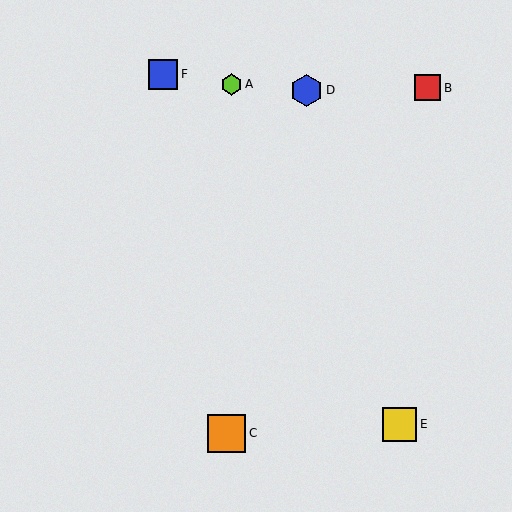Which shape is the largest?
The orange square (labeled C) is the largest.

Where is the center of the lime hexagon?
The center of the lime hexagon is at (231, 84).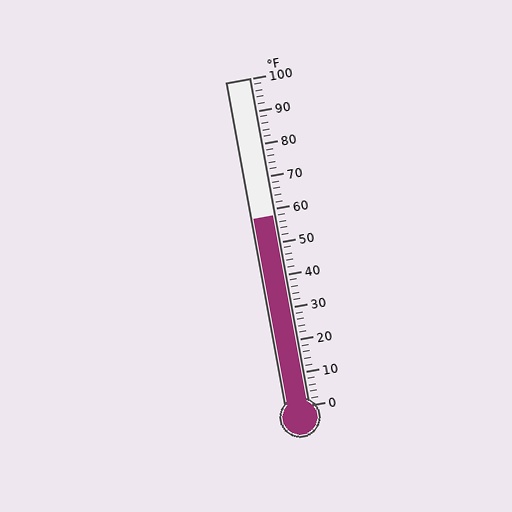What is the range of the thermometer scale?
The thermometer scale ranges from 0°F to 100°F.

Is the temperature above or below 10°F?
The temperature is above 10°F.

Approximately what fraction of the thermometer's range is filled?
The thermometer is filled to approximately 60% of its range.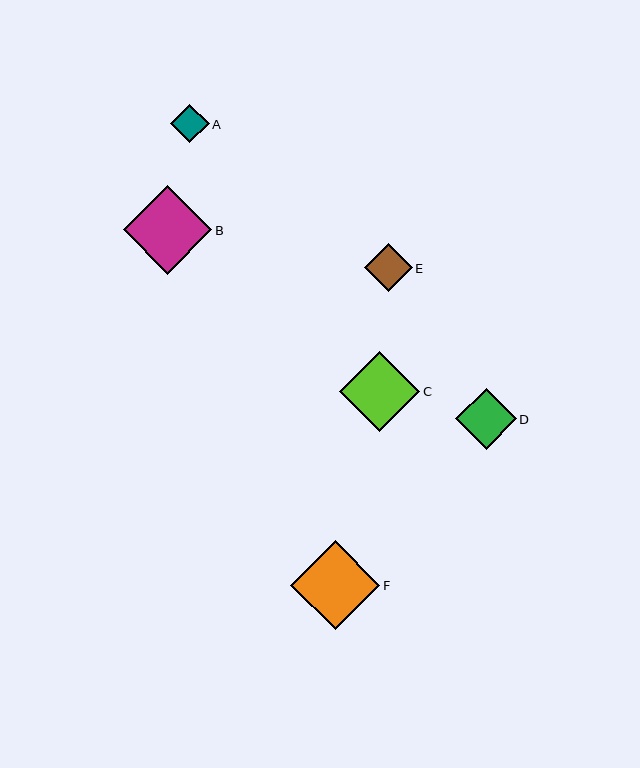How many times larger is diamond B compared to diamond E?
Diamond B is approximately 1.8 times the size of diamond E.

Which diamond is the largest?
Diamond F is the largest with a size of approximately 89 pixels.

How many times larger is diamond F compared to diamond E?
Diamond F is approximately 1.8 times the size of diamond E.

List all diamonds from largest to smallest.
From largest to smallest: F, B, C, D, E, A.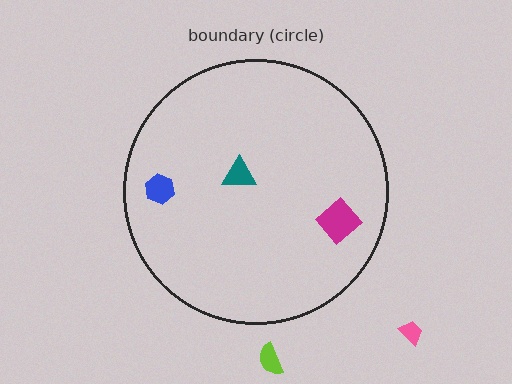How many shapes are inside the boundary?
3 inside, 2 outside.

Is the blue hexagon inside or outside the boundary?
Inside.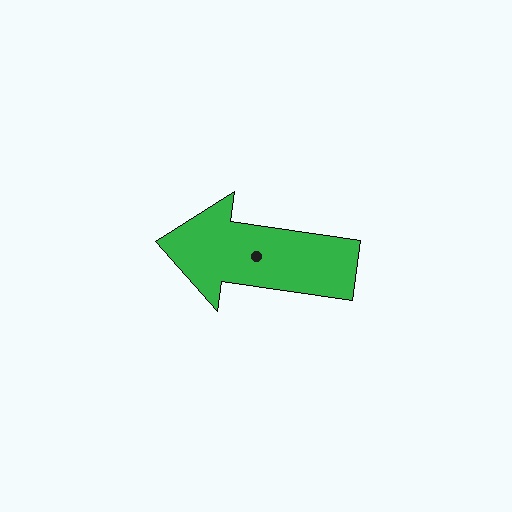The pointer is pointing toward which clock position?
Roughly 9 o'clock.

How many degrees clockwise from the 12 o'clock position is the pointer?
Approximately 278 degrees.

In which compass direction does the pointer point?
West.